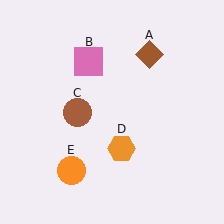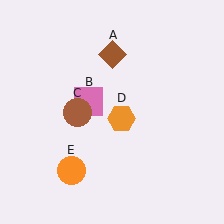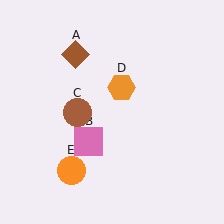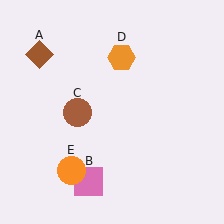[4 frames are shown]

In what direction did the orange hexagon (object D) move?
The orange hexagon (object D) moved up.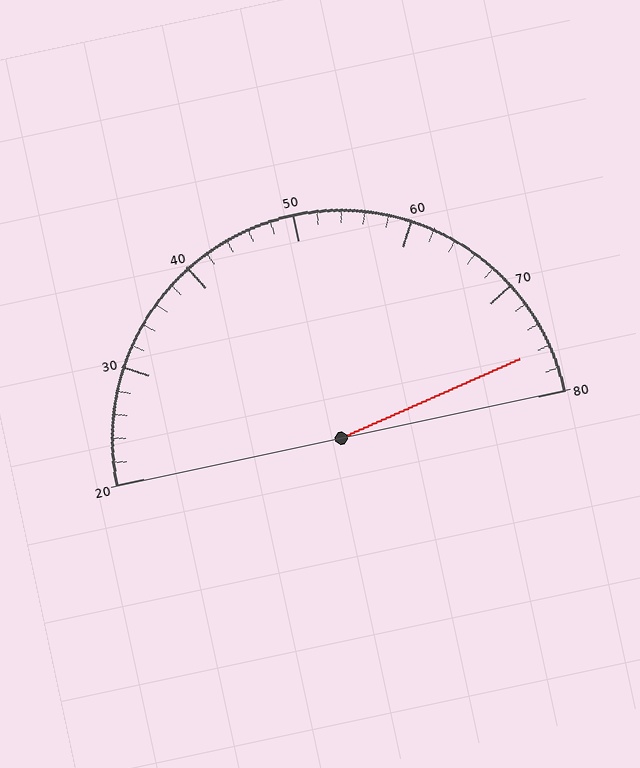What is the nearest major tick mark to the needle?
The nearest major tick mark is 80.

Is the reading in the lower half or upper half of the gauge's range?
The reading is in the upper half of the range (20 to 80).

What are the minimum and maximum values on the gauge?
The gauge ranges from 20 to 80.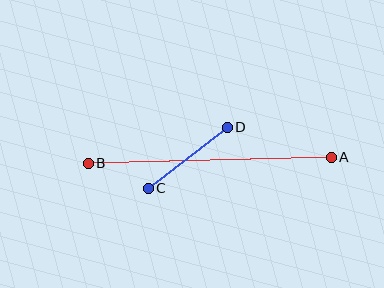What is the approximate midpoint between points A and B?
The midpoint is at approximately (210, 160) pixels.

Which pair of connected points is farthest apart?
Points A and B are farthest apart.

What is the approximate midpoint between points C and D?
The midpoint is at approximately (188, 158) pixels.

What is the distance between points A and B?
The distance is approximately 243 pixels.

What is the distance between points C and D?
The distance is approximately 100 pixels.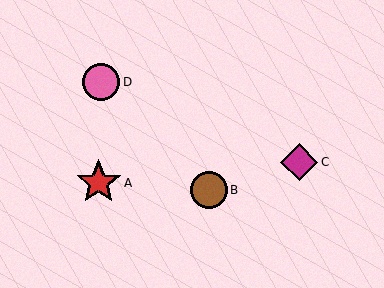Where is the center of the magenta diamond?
The center of the magenta diamond is at (299, 162).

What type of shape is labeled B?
Shape B is a brown circle.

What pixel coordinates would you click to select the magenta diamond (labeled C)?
Click at (299, 162) to select the magenta diamond C.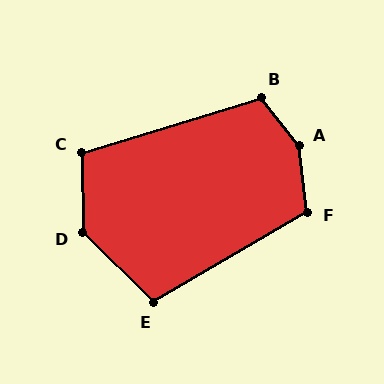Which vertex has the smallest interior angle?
E, at approximately 105 degrees.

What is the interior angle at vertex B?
Approximately 112 degrees (obtuse).